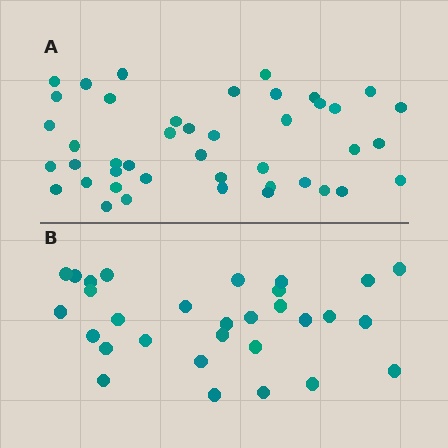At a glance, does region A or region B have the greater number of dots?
Region A (the top region) has more dots.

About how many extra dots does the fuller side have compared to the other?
Region A has approximately 15 more dots than region B.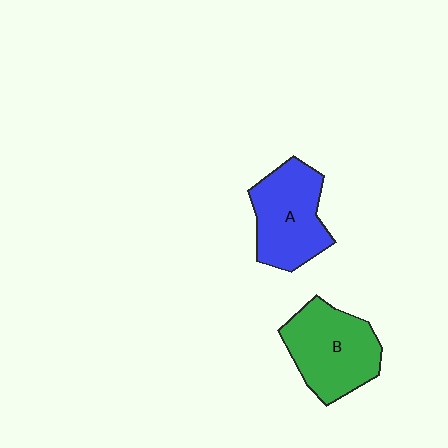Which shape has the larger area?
Shape B (green).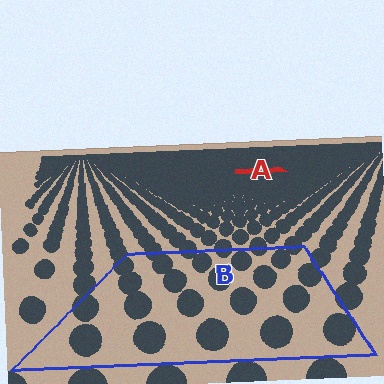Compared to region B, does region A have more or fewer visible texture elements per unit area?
Region A has more texture elements per unit area — they are packed more densely because it is farther away.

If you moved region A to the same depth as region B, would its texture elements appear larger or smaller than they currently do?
They would appear larger. At a closer depth, the same texture elements are projected at a bigger on-screen size.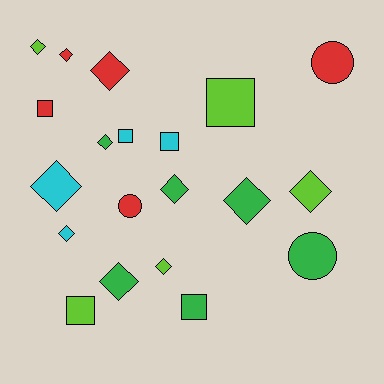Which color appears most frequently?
Green, with 6 objects.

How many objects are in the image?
There are 20 objects.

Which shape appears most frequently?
Diamond, with 11 objects.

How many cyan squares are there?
There are 2 cyan squares.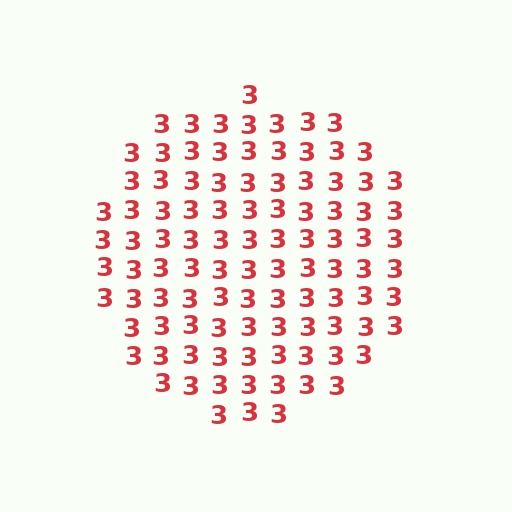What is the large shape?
The large shape is a circle.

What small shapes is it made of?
It is made of small digit 3's.